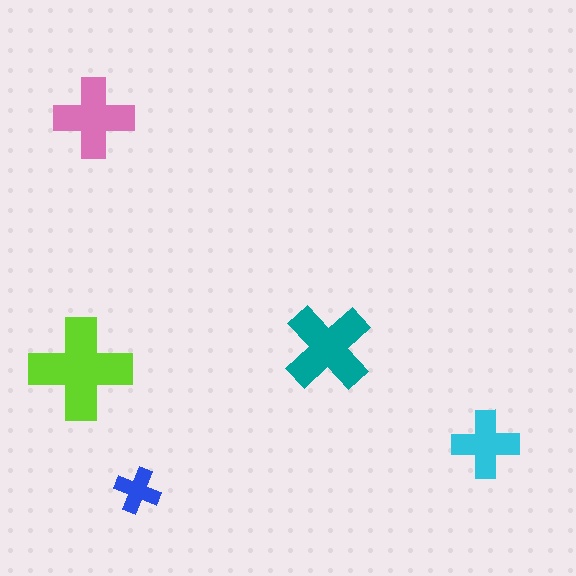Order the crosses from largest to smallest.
the lime one, the teal one, the pink one, the cyan one, the blue one.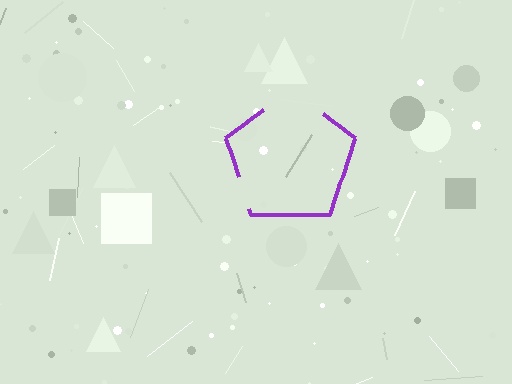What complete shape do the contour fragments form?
The contour fragments form a pentagon.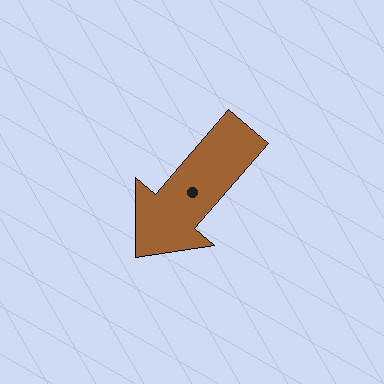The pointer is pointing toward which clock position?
Roughly 7 o'clock.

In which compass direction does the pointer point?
Southwest.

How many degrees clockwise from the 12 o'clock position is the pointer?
Approximately 221 degrees.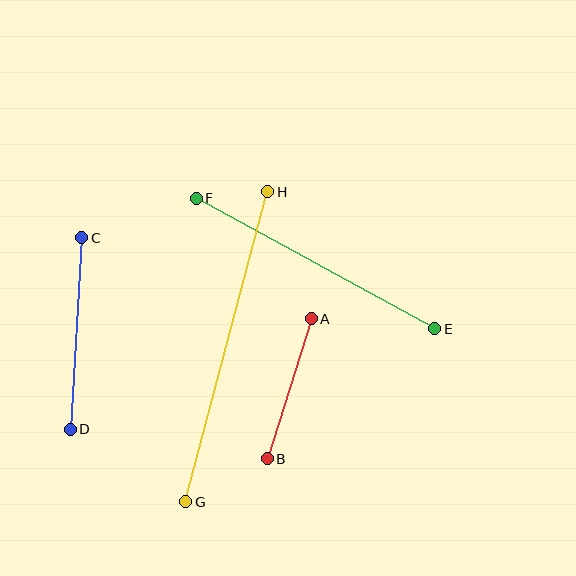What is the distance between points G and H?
The distance is approximately 320 pixels.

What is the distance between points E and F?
The distance is approximately 272 pixels.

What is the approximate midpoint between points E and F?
The midpoint is at approximately (315, 264) pixels.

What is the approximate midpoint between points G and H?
The midpoint is at approximately (227, 347) pixels.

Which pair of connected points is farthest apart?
Points G and H are farthest apart.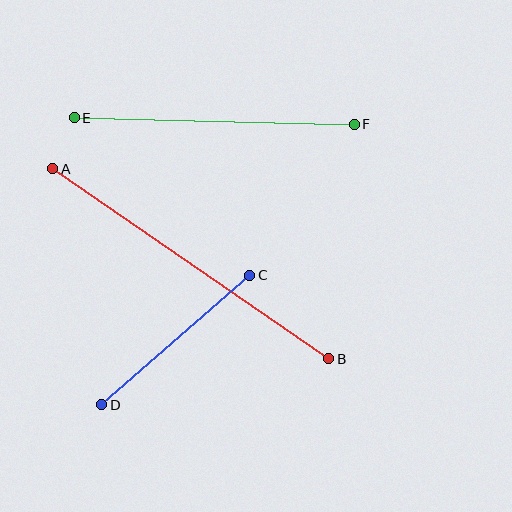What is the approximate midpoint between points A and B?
The midpoint is at approximately (191, 264) pixels.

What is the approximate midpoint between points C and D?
The midpoint is at approximately (176, 340) pixels.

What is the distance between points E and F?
The distance is approximately 280 pixels.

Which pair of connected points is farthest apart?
Points A and B are farthest apart.